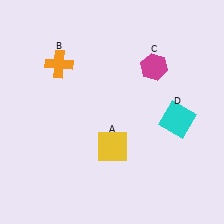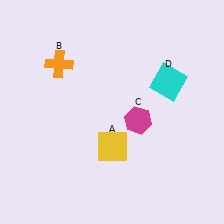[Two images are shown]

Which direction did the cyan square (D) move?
The cyan square (D) moved up.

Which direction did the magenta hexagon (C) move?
The magenta hexagon (C) moved down.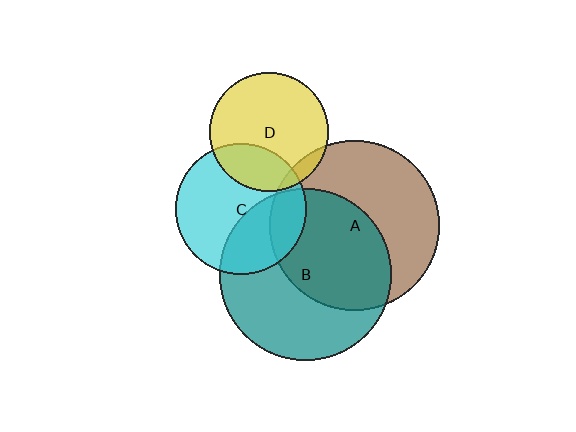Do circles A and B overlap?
Yes.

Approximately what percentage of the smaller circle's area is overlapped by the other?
Approximately 50%.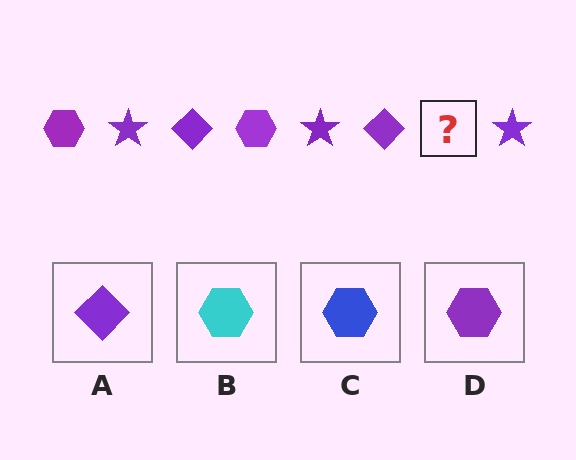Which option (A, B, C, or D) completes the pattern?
D.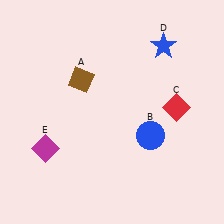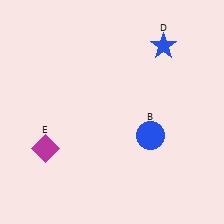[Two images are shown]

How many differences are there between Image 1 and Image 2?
There are 2 differences between the two images.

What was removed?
The brown diamond (A), the red diamond (C) were removed in Image 2.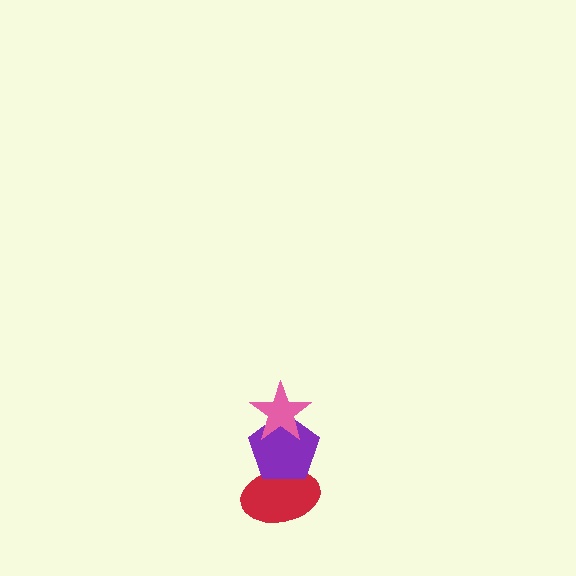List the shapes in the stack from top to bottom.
From top to bottom: the pink star, the purple pentagon, the red ellipse.